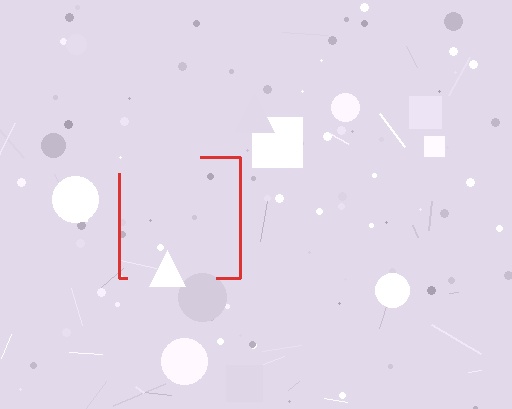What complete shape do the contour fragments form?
The contour fragments form a square.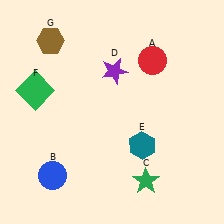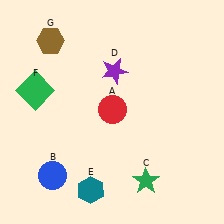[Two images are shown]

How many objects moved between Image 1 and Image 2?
2 objects moved between the two images.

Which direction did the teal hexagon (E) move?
The teal hexagon (E) moved left.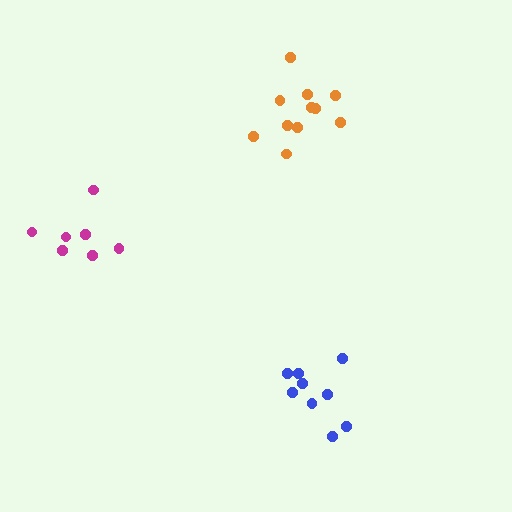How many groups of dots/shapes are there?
There are 3 groups.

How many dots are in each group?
Group 1: 9 dots, Group 2: 7 dots, Group 3: 11 dots (27 total).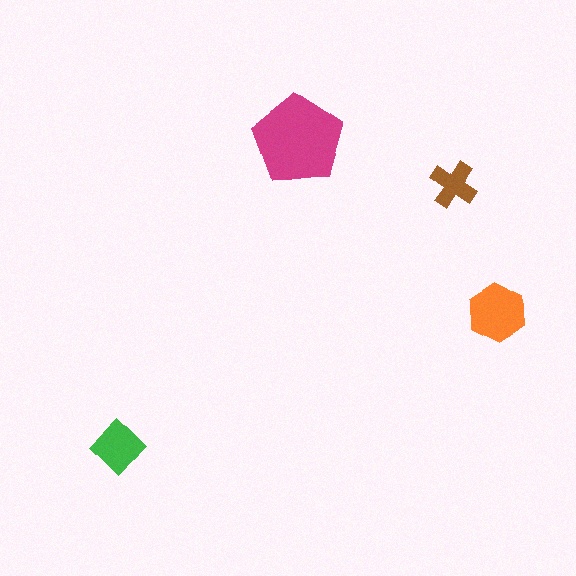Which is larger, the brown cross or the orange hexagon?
The orange hexagon.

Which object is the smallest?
The brown cross.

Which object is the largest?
The magenta pentagon.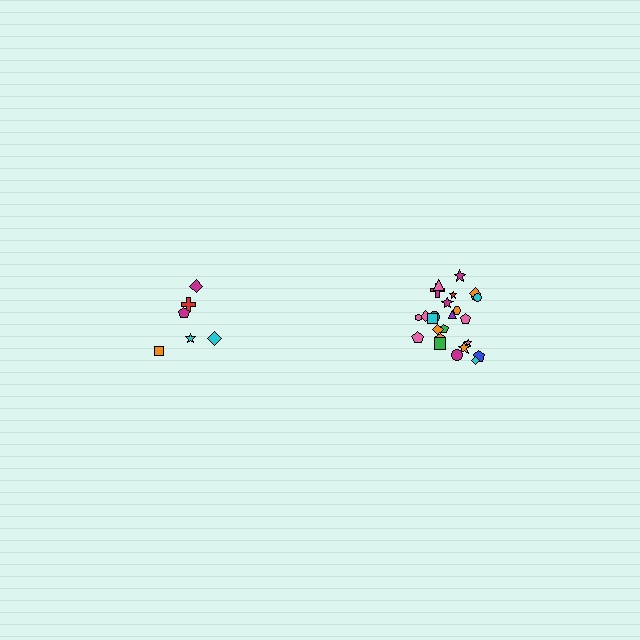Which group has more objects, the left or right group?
The right group.